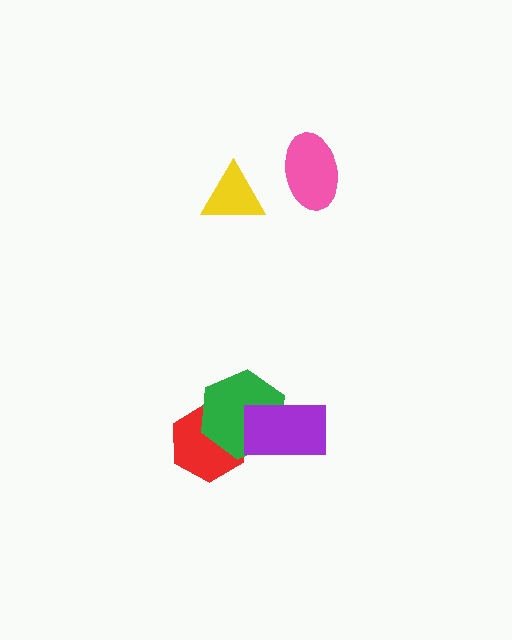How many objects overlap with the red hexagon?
1 object overlaps with the red hexagon.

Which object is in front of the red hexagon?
The green hexagon is in front of the red hexagon.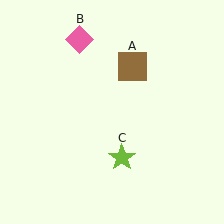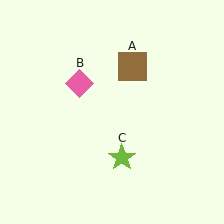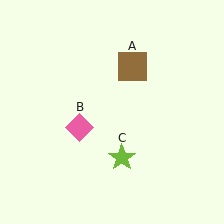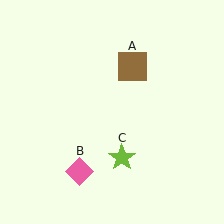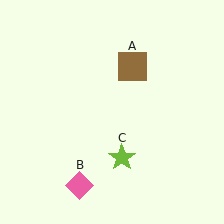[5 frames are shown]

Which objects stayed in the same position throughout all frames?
Brown square (object A) and lime star (object C) remained stationary.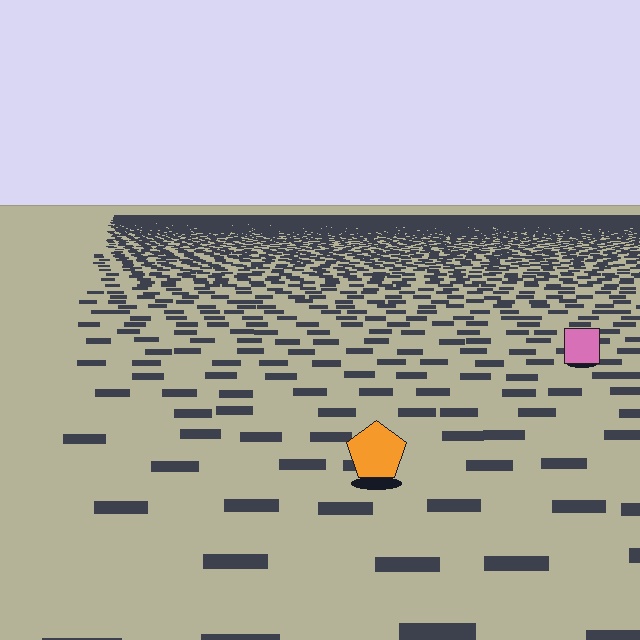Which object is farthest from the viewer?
The pink square is farthest from the viewer. It appears smaller and the ground texture around it is denser.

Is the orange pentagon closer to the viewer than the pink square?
Yes. The orange pentagon is closer — you can tell from the texture gradient: the ground texture is coarser near it.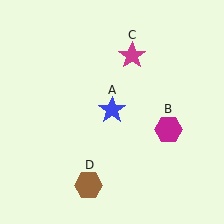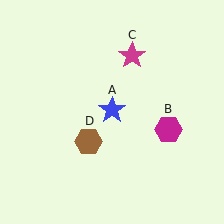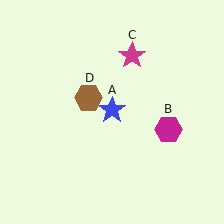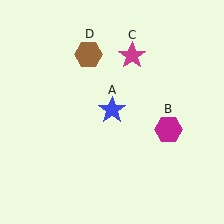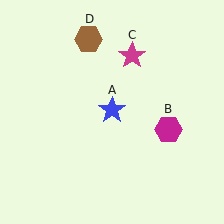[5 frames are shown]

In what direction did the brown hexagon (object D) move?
The brown hexagon (object D) moved up.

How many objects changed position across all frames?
1 object changed position: brown hexagon (object D).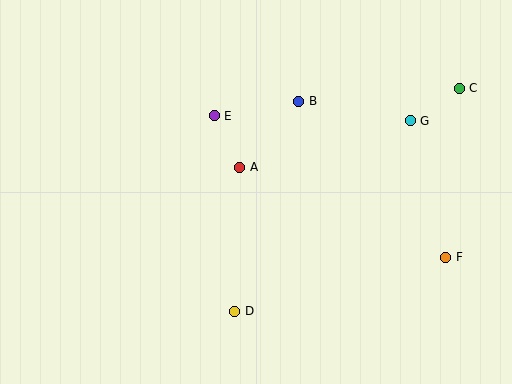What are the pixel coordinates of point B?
Point B is at (299, 101).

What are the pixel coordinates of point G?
Point G is at (410, 121).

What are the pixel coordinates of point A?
Point A is at (240, 167).